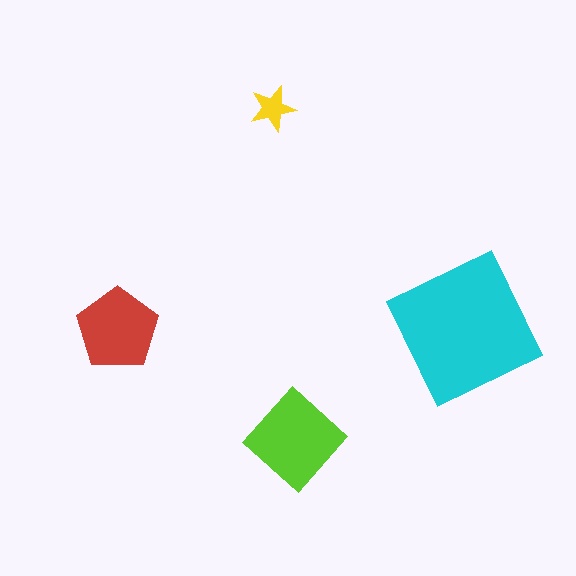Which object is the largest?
The cyan square.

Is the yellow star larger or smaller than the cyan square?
Smaller.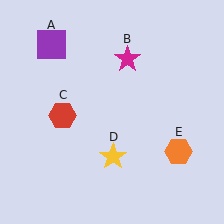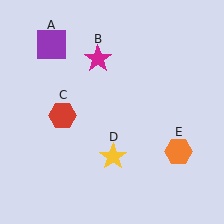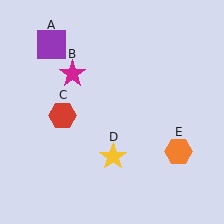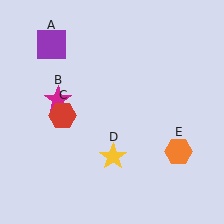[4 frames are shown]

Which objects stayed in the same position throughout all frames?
Purple square (object A) and red hexagon (object C) and yellow star (object D) and orange hexagon (object E) remained stationary.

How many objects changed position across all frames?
1 object changed position: magenta star (object B).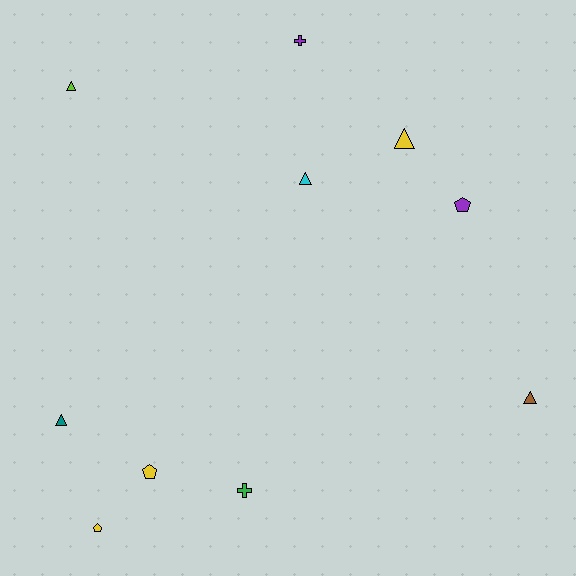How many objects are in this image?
There are 10 objects.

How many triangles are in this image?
There are 5 triangles.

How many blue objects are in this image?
There are no blue objects.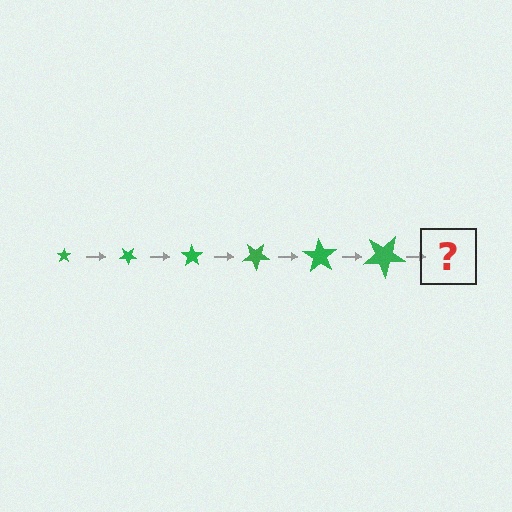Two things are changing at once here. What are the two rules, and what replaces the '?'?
The two rules are that the star grows larger each step and it rotates 35 degrees each step. The '?' should be a star, larger than the previous one and rotated 210 degrees from the start.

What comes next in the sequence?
The next element should be a star, larger than the previous one and rotated 210 degrees from the start.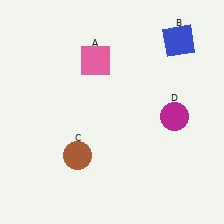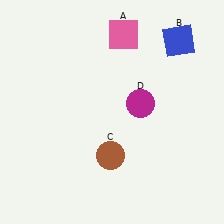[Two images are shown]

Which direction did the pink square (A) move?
The pink square (A) moved right.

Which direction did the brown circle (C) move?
The brown circle (C) moved right.